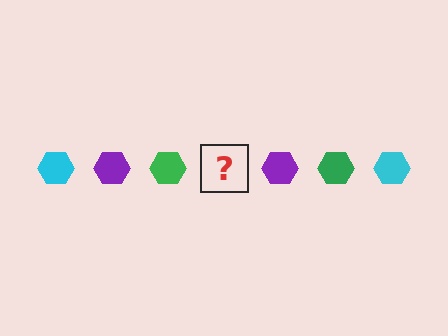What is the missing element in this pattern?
The missing element is a cyan hexagon.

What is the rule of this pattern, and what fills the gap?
The rule is that the pattern cycles through cyan, purple, green hexagons. The gap should be filled with a cyan hexagon.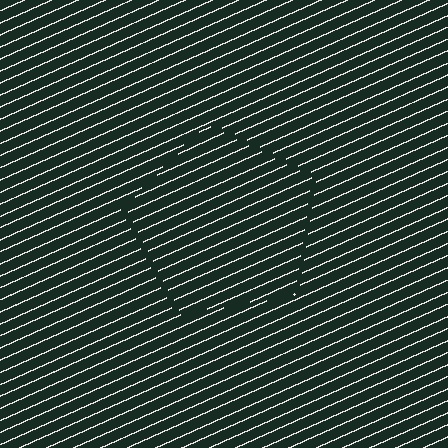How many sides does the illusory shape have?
5 sides — the line-ends trace a pentagon.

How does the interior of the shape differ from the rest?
The interior of the shape contains the same grating, shifted by half a period — the contour is defined by the phase discontinuity where line-ends from the inner and outer gratings abut.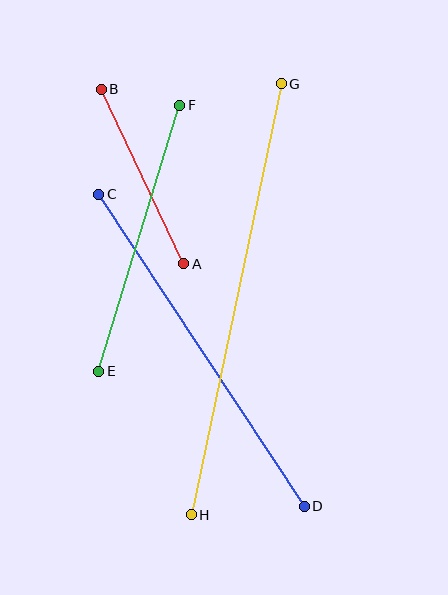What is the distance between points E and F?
The distance is approximately 278 pixels.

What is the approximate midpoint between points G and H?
The midpoint is at approximately (236, 299) pixels.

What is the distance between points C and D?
The distance is approximately 374 pixels.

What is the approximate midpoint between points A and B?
The midpoint is at approximately (142, 176) pixels.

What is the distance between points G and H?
The distance is approximately 440 pixels.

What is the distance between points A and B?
The distance is approximately 193 pixels.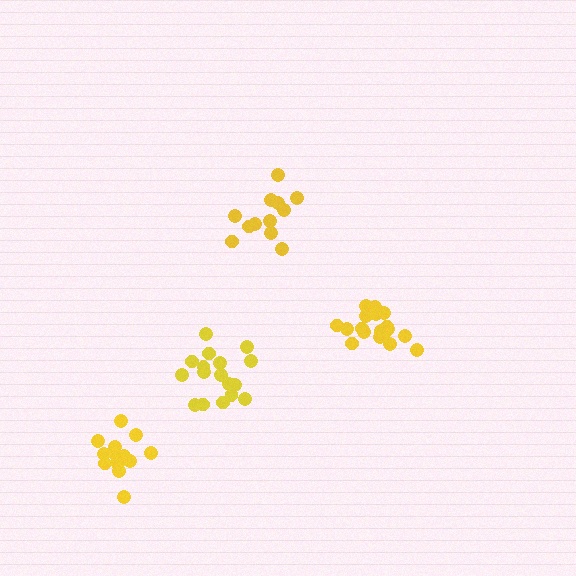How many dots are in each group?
Group 1: 12 dots, Group 2: 18 dots, Group 3: 17 dots, Group 4: 13 dots (60 total).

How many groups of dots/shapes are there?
There are 4 groups.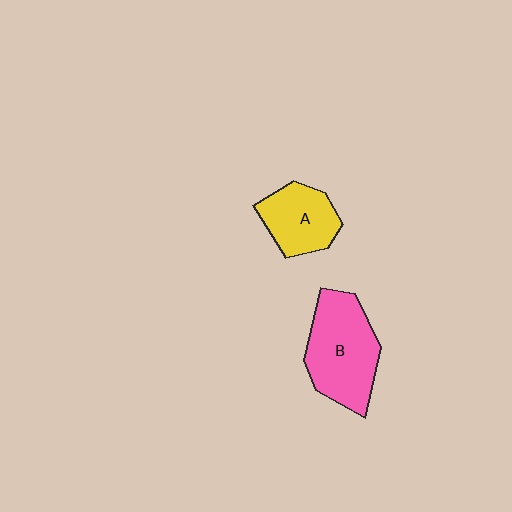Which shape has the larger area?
Shape B (pink).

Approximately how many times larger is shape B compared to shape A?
Approximately 1.5 times.